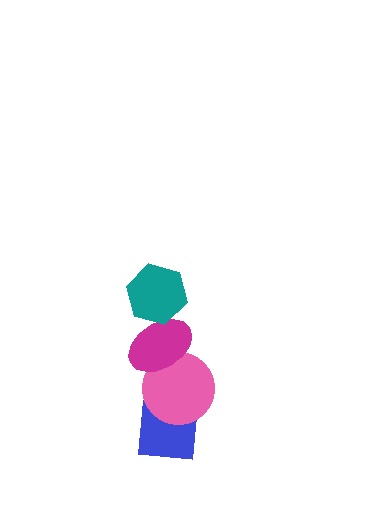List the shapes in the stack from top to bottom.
From top to bottom: the teal hexagon, the magenta ellipse, the pink circle, the blue square.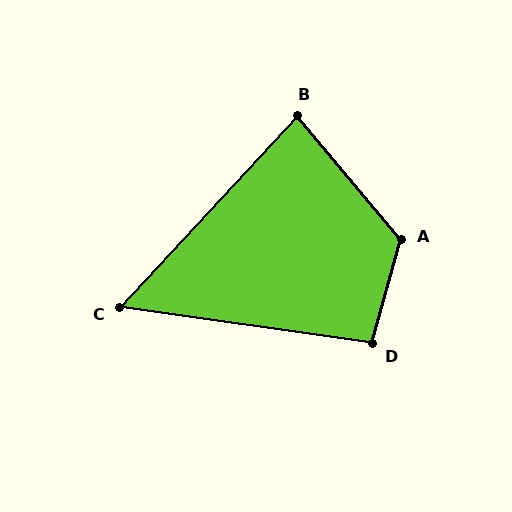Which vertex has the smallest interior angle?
C, at approximately 55 degrees.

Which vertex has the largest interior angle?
A, at approximately 125 degrees.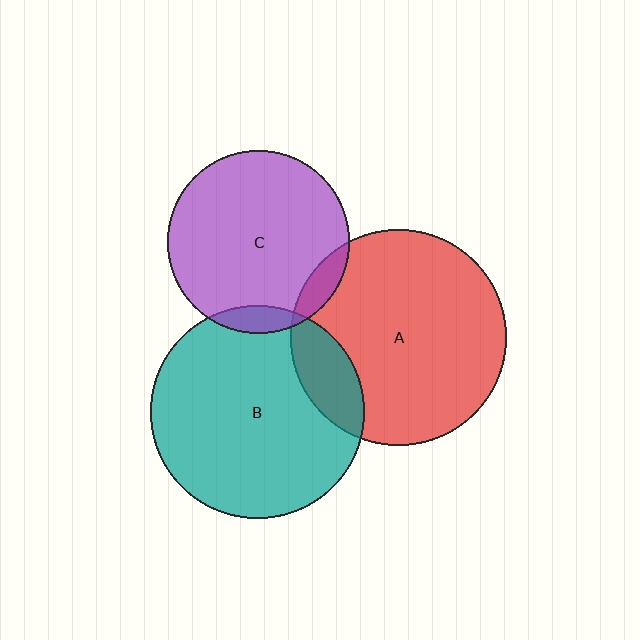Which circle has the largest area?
Circle A (red).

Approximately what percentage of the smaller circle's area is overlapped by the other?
Approximately 10%.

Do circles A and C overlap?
Yes.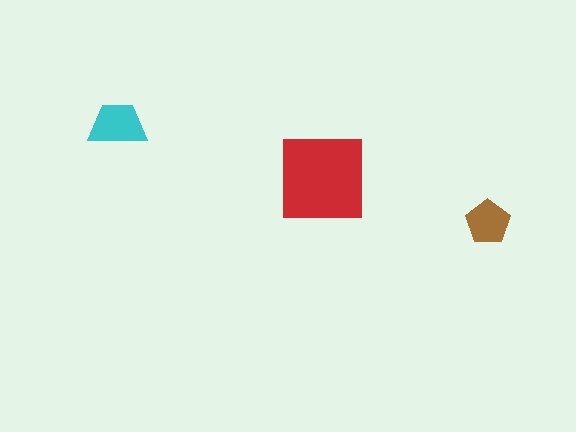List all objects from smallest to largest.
The brown pentagon, the cyan trapezoid, the red square.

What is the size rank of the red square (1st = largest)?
1st.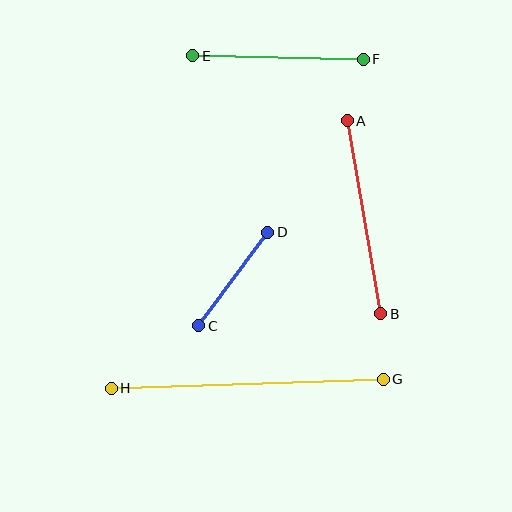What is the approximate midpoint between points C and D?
The midpoint is at approximately (233, 279) pixels.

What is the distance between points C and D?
The distance is approximately 116 pixels.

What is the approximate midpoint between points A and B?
The midpoint is at approximately (364, 217) pixels.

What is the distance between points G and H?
The distance is approximately 272 pixels.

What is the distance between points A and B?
The distance is approximately 196 pixels.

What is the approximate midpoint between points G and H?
The midpoint is at approximately (247, 384) pixels.